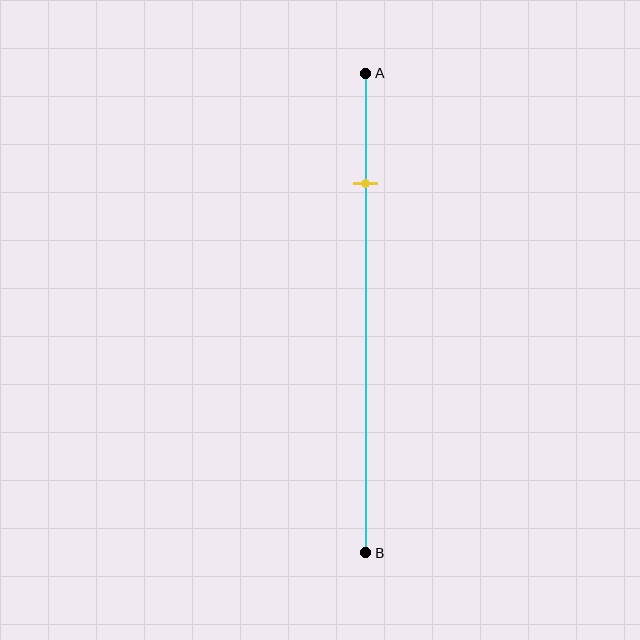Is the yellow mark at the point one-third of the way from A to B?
No, the mark is at about 25% from A, not at the 33% one-third point.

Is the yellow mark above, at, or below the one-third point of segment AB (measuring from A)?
The yellow mark is above the one-third point of segment AB.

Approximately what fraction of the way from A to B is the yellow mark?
The yellow mark is approximately 25% of the way from A to B.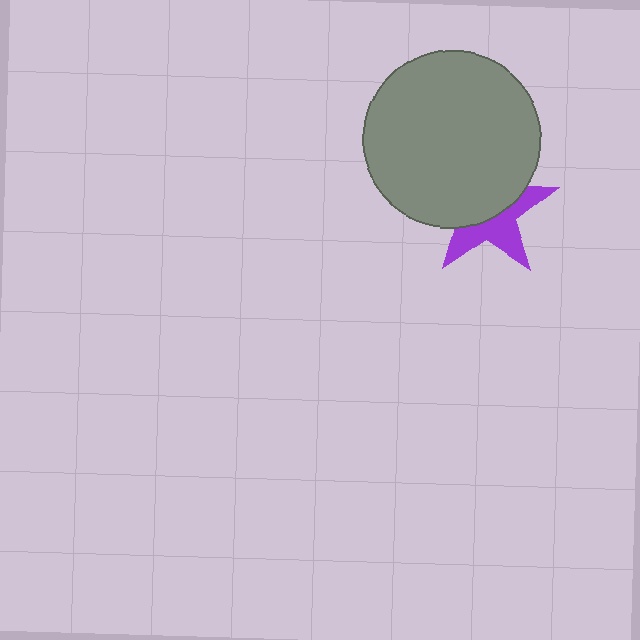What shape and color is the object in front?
The object in front is a gray circle.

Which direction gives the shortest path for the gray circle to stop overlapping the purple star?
Moving up gives the shortest separation.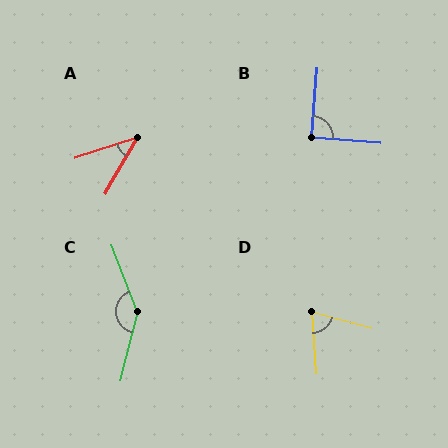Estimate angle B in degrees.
Approximately 90 degrees.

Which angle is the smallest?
A, at approximately 41 degrees.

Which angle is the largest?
C, at approximately 145 degrees.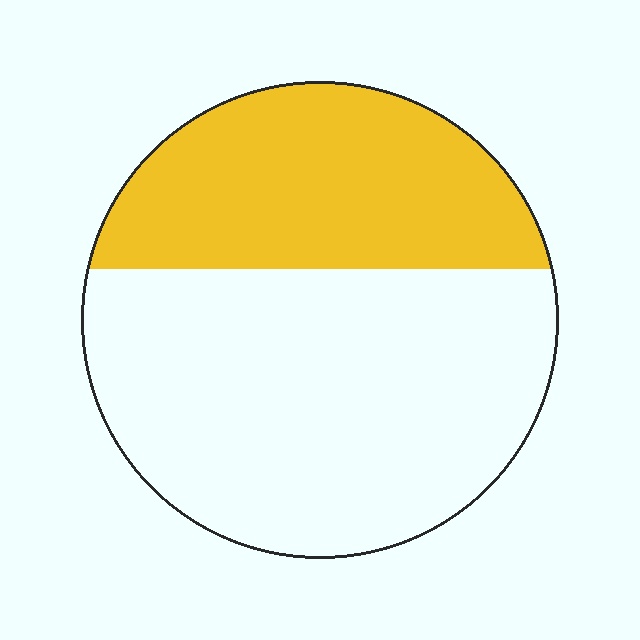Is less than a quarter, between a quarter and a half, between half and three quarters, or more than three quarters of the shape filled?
Between a quarter and a half.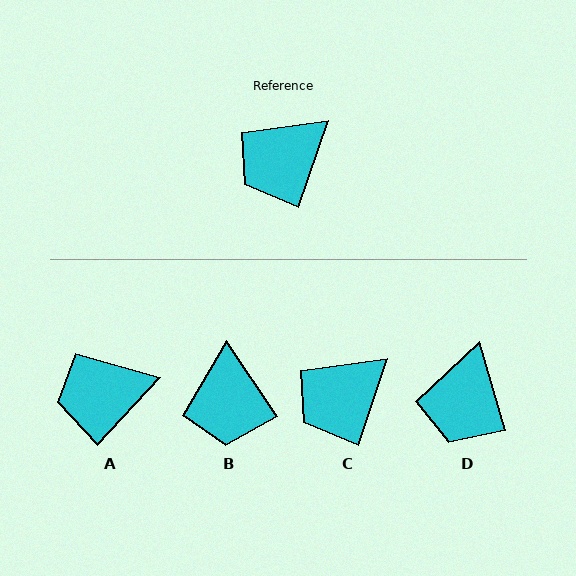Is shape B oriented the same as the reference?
No, it is off by about 52 degrees.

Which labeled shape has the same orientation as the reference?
C.